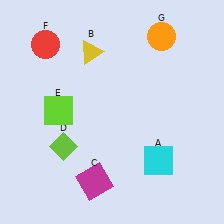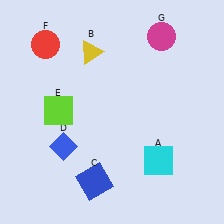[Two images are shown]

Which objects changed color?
C changed from magenta to blue. D changed from lime to blue. G changed from orange to magenta.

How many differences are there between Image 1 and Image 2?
There are 3 differences between the two images.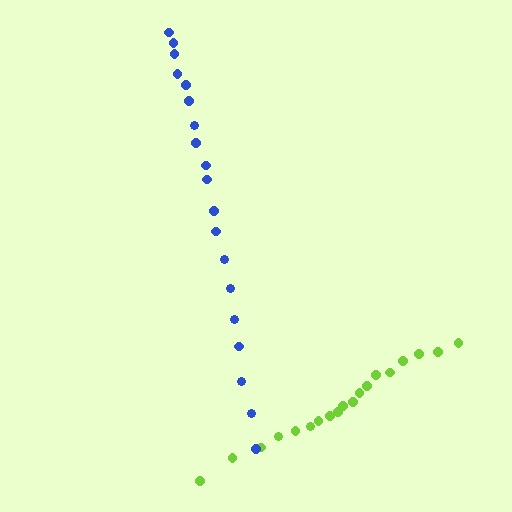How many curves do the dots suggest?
There are 2 distinct paths.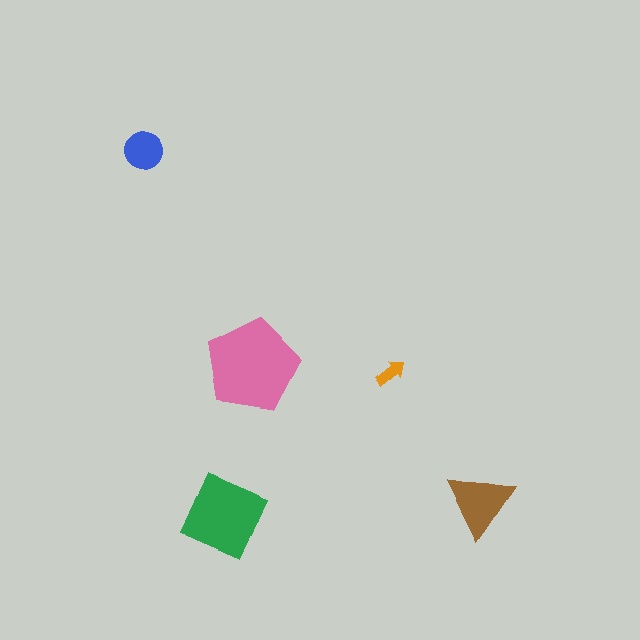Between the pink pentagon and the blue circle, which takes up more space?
The pink pentagon.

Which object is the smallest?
The orange arrow.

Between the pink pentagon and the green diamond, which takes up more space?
The pink pentagon.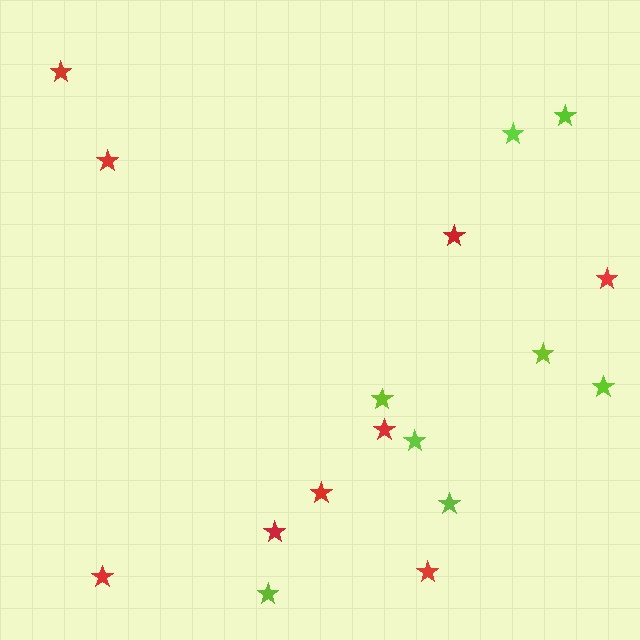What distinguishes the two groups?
There are 2 groups: one group of lime stars (8) and one group of red stars (9).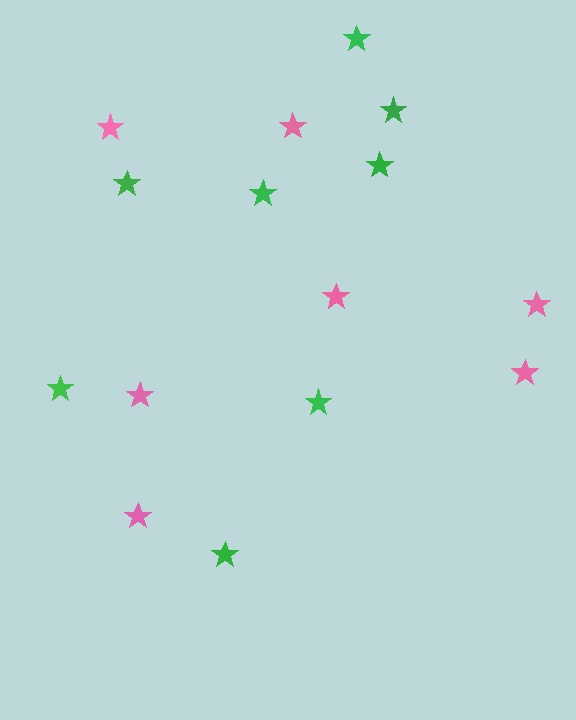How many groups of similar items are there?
There are 2 groups: one group of green stars (8) and one group of pink stars (7).